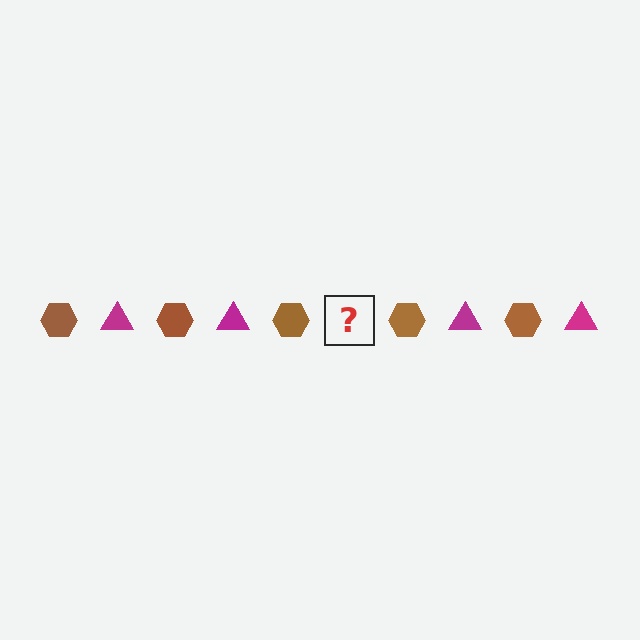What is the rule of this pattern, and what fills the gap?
The rule is that the pattern alternates between brown hexagon and magenta triangle. The gap should be filled with a magenta triangle.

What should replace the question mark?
The question mark should be replaced with a magenta triangle.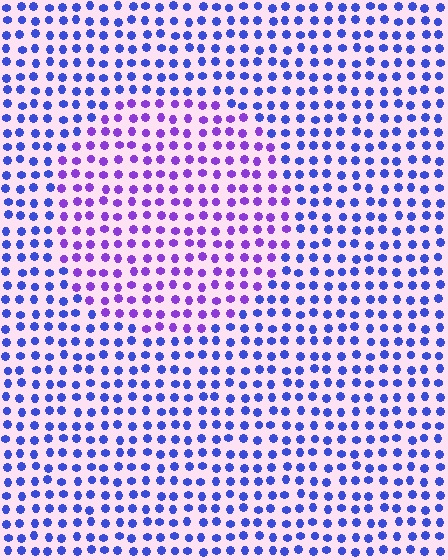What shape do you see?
I see a circle.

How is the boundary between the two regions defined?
The boundary is defined purely by a slight shift in hue (about 39 degrees). Spacing, size, and orientation are identical on both sides.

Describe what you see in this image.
The image is filled with small blue elements in a uniform arrangement. A circle-shaped region is visible where the elements are tinted to a slightly different hue, forming a subtle color boundary.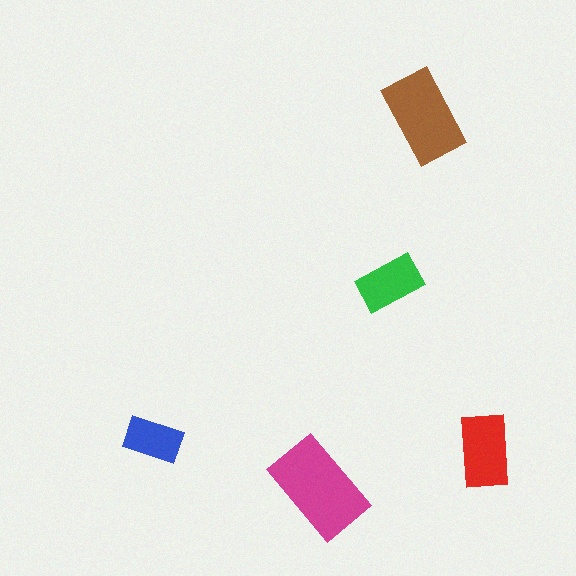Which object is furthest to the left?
The blue rectangle is leftmost.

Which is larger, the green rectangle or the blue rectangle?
The green one.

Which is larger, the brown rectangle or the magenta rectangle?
The magenta one.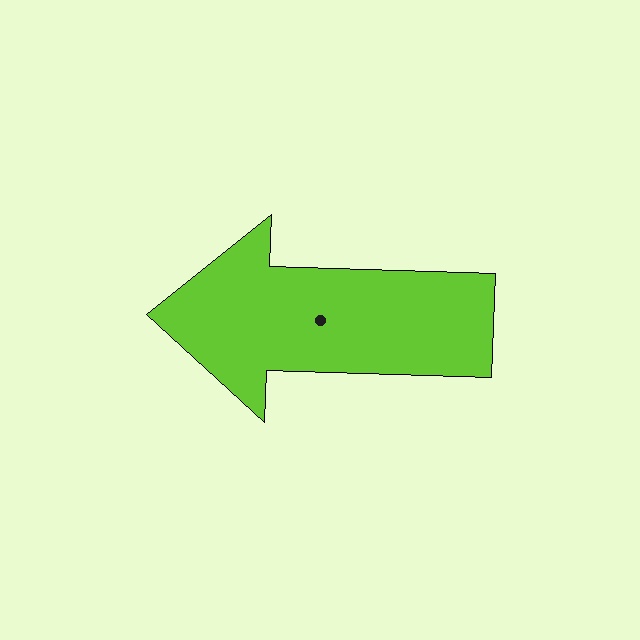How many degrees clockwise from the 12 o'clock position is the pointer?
Approximately 272 degrees.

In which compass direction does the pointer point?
West.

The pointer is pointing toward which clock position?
Roughly 9 o'clock.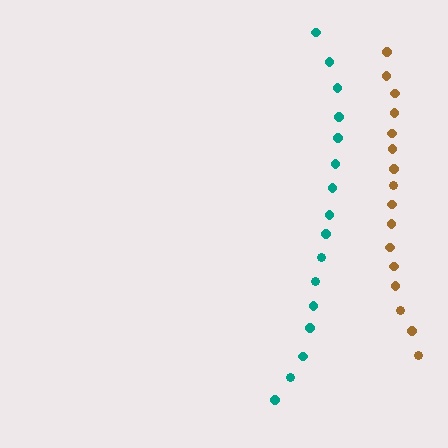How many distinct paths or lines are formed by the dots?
There are 2 distinct paths.